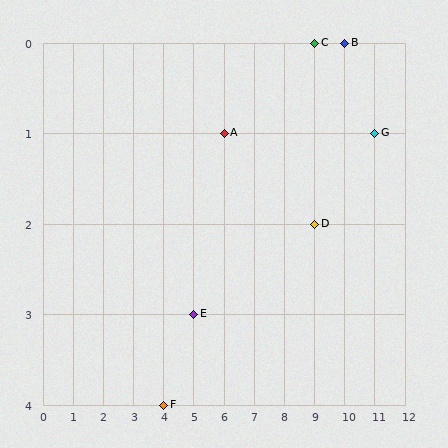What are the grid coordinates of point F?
Point F is at grid coordinates (4, 4).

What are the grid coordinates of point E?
Point E is at grid coordinates (5, 3).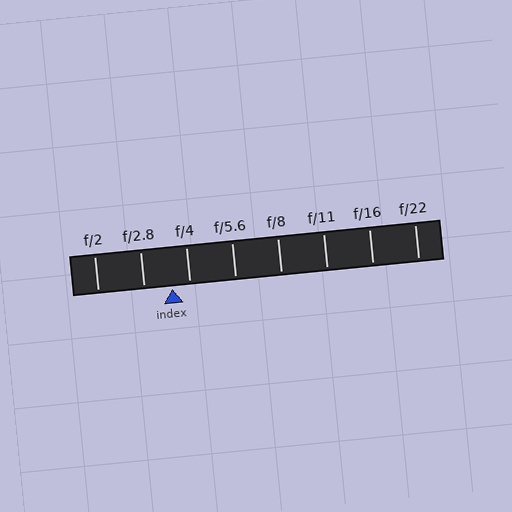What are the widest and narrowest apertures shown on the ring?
The widest aperture shown is f/2 and the narrowest is f/22.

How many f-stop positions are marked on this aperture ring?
There are 8 f-stop positions marked.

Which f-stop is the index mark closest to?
The index mark is closest to f/4.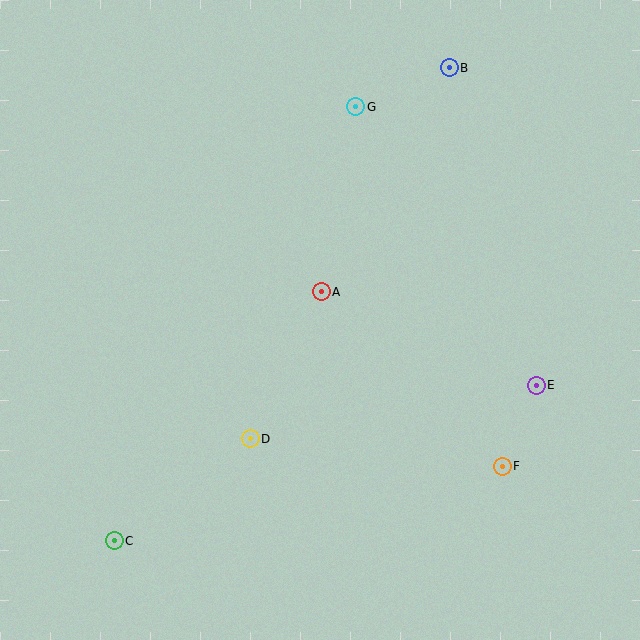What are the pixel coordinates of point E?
Point E is at (536, 385).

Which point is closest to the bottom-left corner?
Point C is closest to the bottom-left corner.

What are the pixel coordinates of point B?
Point B is at (449, 68).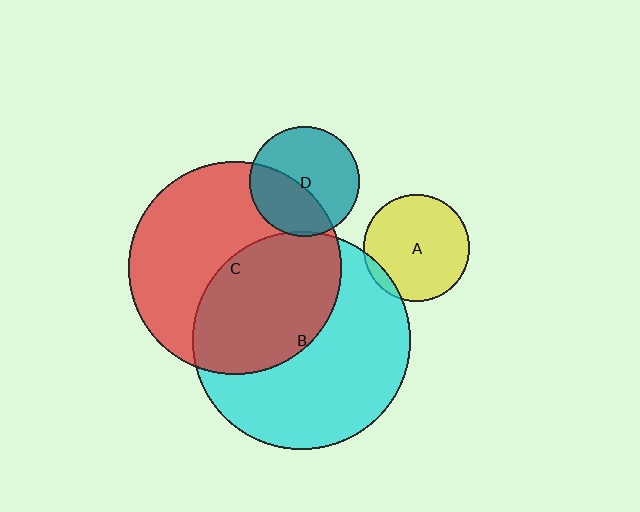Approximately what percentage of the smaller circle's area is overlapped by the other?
Approximately 40%.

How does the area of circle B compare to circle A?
Approximately 4.2 times.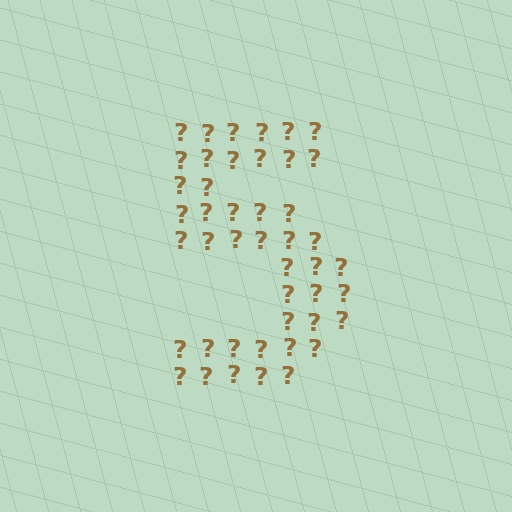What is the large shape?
The large shape is the digit 5.